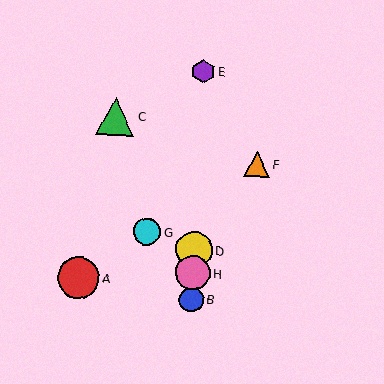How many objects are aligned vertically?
4 objects (B, D, E, H) are aligned vertically.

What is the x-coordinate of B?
Object B is at x≈191.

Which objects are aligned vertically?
Objects B, D, E, H are aligned vertically.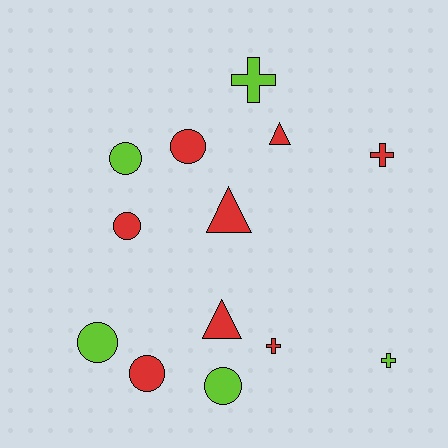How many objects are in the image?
There are 13 objects.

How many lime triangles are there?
There are no lime triangles.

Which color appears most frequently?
Red, with 8 objects.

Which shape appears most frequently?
Circle, with 6 objects.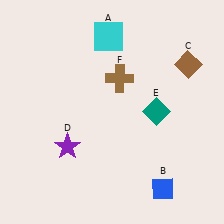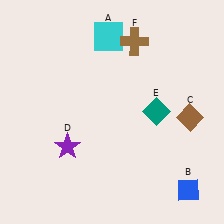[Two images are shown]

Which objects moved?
The objects that moved are: the blue diamond (B), the brown diamond (C), the brown cross (F).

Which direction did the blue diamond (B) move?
The blue diamond (B) moved right.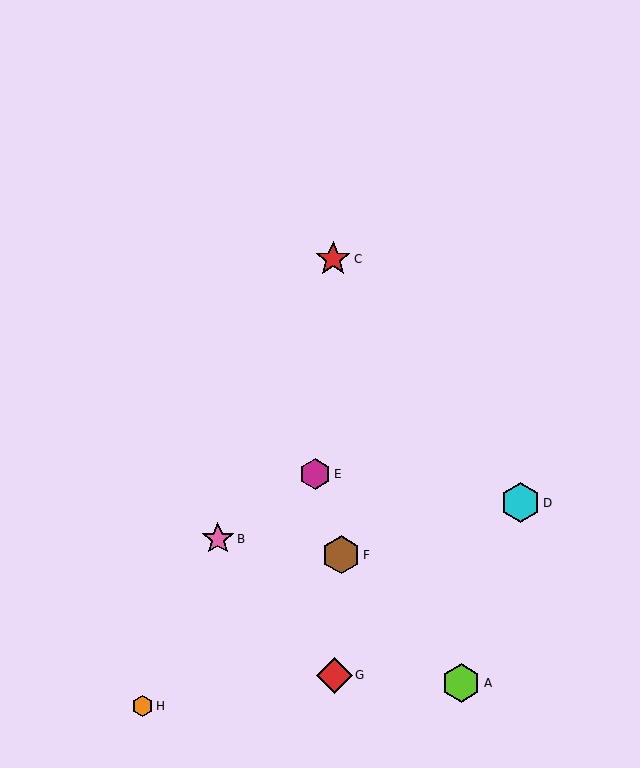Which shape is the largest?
The cyan hexagon (labeled D) is the largest.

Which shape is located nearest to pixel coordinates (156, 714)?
The orange hexagon (labeled H) at (142, 706) is nearest to that location.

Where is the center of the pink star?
The center of the pink star is at (218, 539).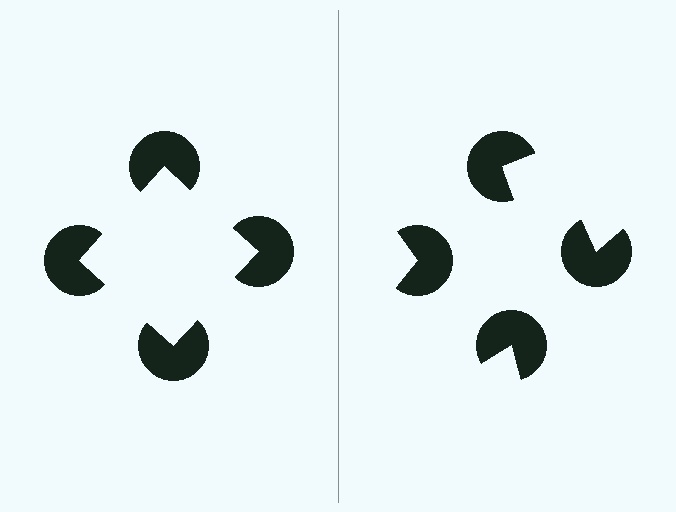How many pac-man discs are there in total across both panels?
8 — 4 on each side.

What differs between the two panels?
The pac-man discs are positioned identically on both sides; only the wedge orientations differ. On the left they align to a square; on the right they are misaligned.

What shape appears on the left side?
An illusory square.